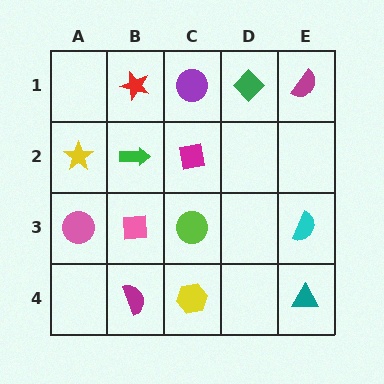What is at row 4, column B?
A magenta semicircle.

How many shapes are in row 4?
3 shapes.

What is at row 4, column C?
A yellow hexagon.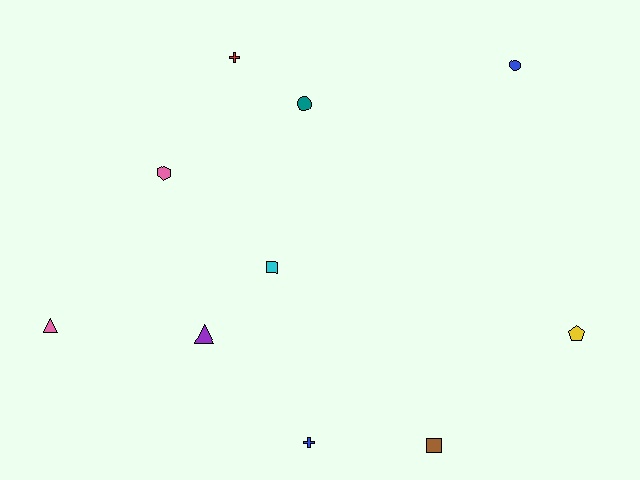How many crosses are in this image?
There are 2 crosses.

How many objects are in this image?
There are 10 objects.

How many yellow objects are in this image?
There is 1 yellow object.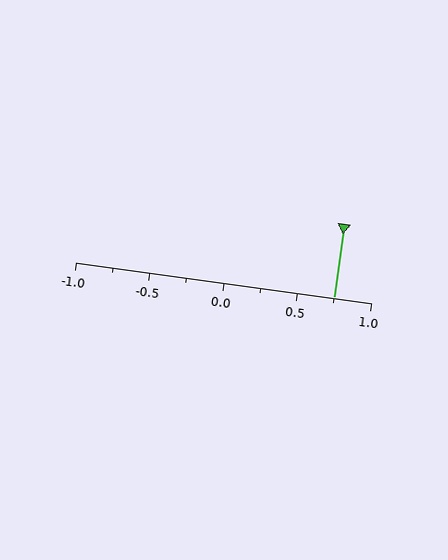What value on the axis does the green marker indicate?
The marker indicates approximately 0.75.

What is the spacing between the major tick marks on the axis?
The major ticks are spaced 0.5 apart.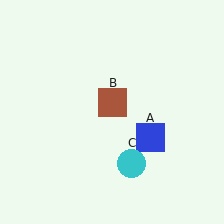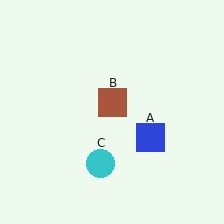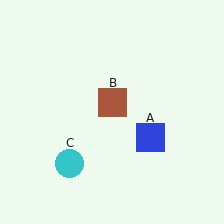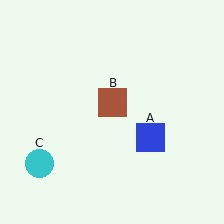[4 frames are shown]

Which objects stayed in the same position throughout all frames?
Blue square (object A) and brown square (object B) remained stationary.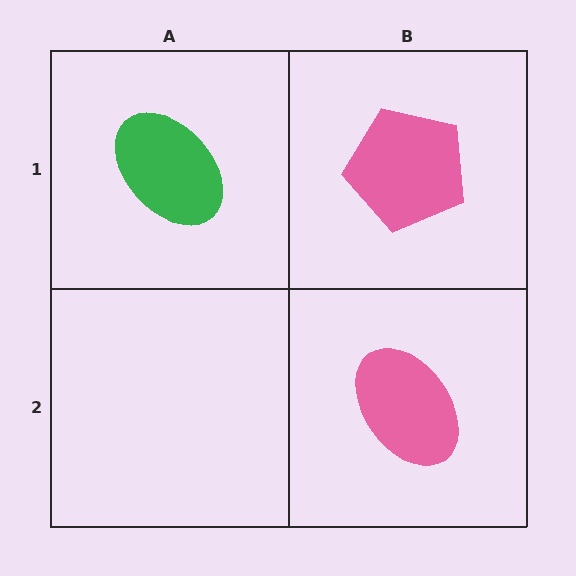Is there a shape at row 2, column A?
No, that cell is empty.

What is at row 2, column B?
A pink ellipse.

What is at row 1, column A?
A green ellipse.